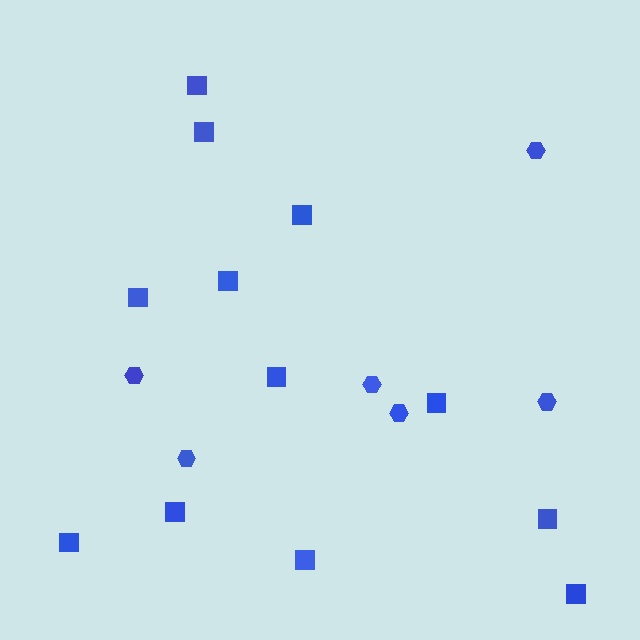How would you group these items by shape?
There are 2 groups: one group of squares (12) and one group of hexagons (6).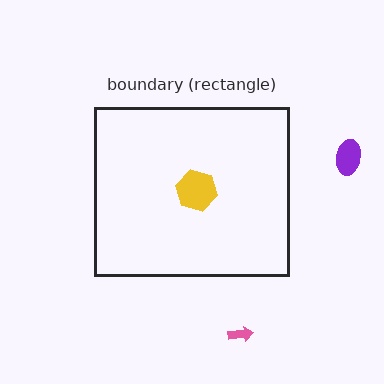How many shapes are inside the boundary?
1 inside, 2 outside.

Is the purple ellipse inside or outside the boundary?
Outside.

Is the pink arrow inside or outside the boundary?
Outside.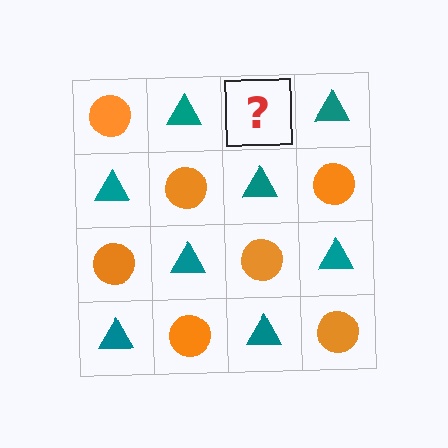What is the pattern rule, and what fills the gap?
The rule is that it alternates orange circle and teal triangle in a checkerboard pattern. The gap should be filled with an orange circle.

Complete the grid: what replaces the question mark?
The question mark should be replaced with an orange circle.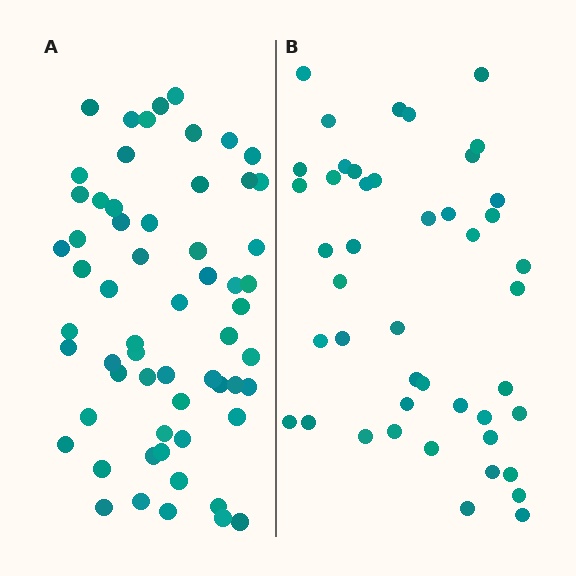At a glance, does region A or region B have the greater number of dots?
Region A (the left region) has more dots.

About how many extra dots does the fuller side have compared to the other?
Region A has approximately 15 more dots than region B.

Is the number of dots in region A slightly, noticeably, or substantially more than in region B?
Region A has noticeably more, but not dramatically so. The ratio is roughly 1.3 to 1.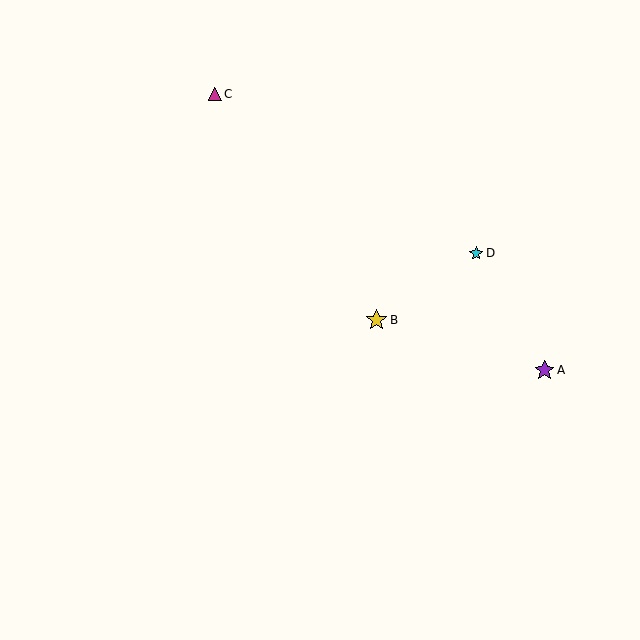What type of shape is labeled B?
Shape B is a yellow star.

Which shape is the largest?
The yellow star (labeled B) is the largest.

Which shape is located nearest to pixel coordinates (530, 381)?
The purple star (labeled A) at (545, 370) is nearest to that location.